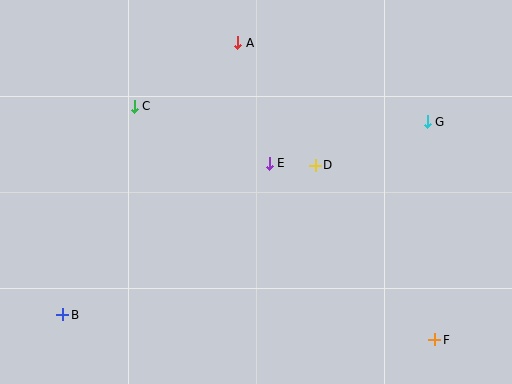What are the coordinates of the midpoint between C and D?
The midpoint between C and D is at (225, 136).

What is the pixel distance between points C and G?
The distance between C and G is 294 pixels.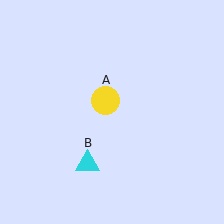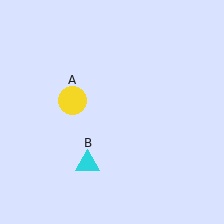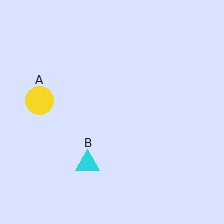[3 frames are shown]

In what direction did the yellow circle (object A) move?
The yellow circle (object A) moved left.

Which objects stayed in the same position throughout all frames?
Cyan triangle (object B) remained stationary.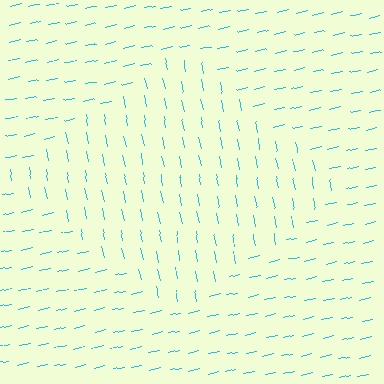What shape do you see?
I see a diamond.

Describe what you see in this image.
The image is filled with small cyan line segments. A diamond region in the image has lines oriented differently from the surrounding lines, creating a visible texture boundary.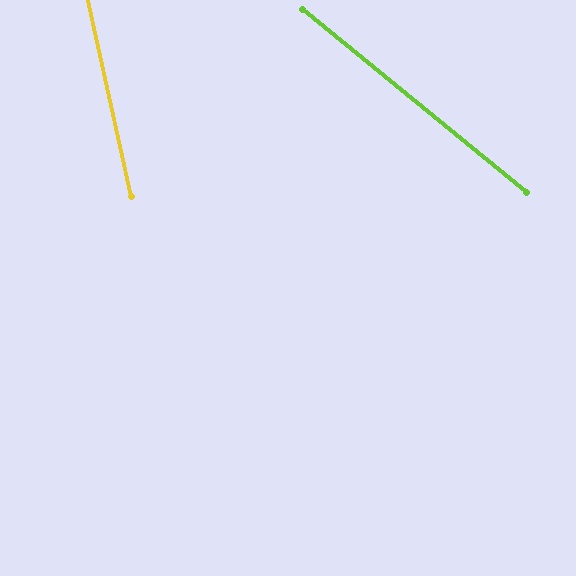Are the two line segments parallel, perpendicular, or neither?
Neither parallel nor perpendicular — they differ by about 38°.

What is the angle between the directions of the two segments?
Approximately 38 degrees.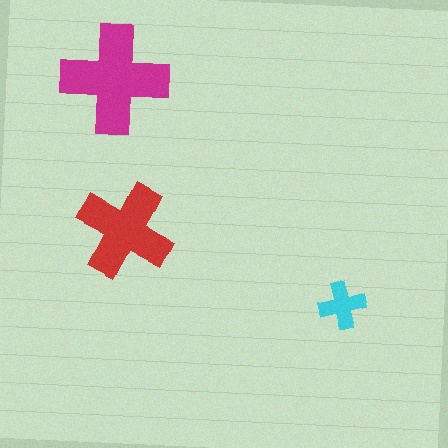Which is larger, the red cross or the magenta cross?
The magenta one.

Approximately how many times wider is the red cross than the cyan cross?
About 2 times wider.